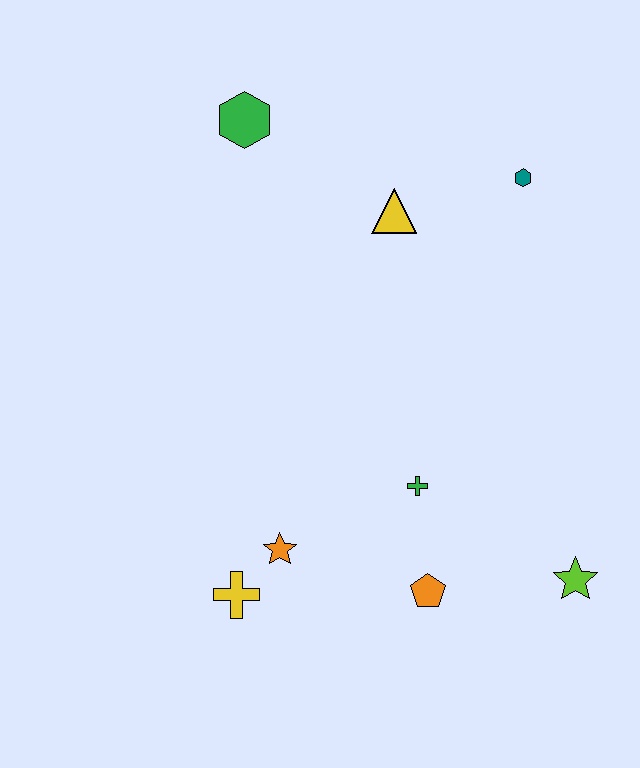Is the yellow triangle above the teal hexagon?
No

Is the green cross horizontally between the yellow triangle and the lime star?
Yes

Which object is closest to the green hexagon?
The yellow triangle is closest to the green hexagon.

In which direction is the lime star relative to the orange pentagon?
The lime star is to the right of the orange pentagon.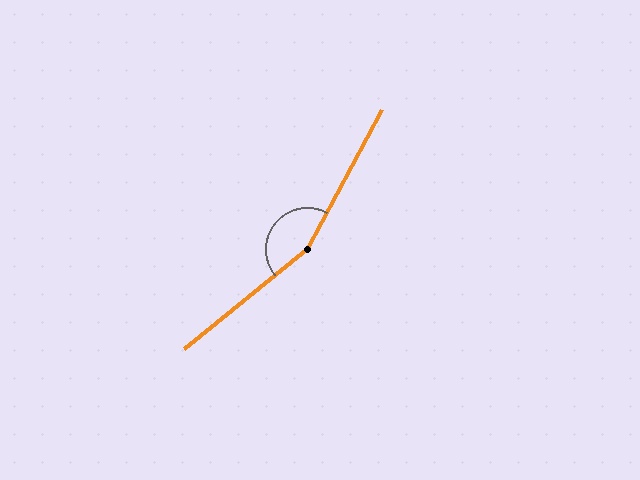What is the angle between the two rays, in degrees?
Approximately 158 degrees.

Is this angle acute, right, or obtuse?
It is obtuse.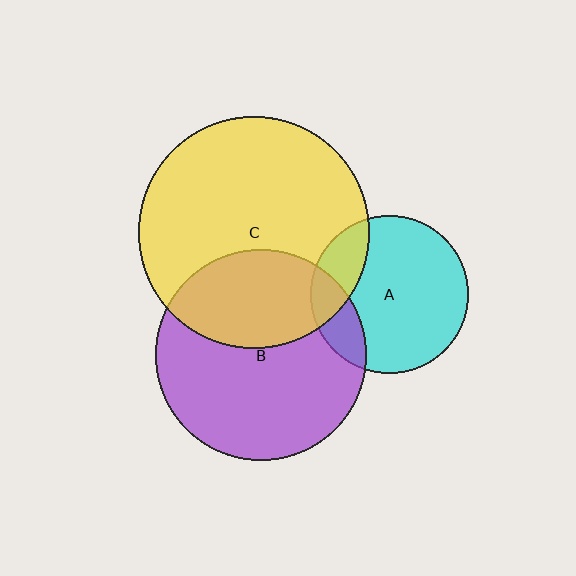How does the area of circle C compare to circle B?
Approximately 1.2 times.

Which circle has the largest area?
Circle C (yellow).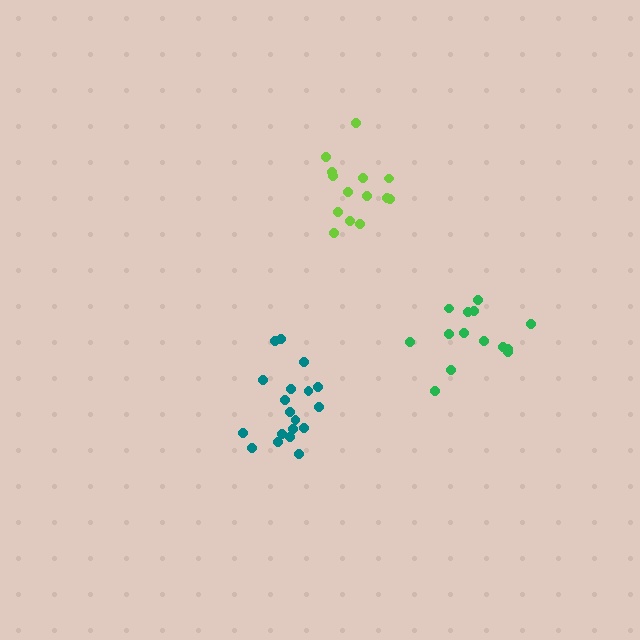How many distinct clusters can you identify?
There are 3 distinct clusters.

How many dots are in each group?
Group 1: 14 dots, Group 2: 14 dots, Group 3: 19 dots (47 total).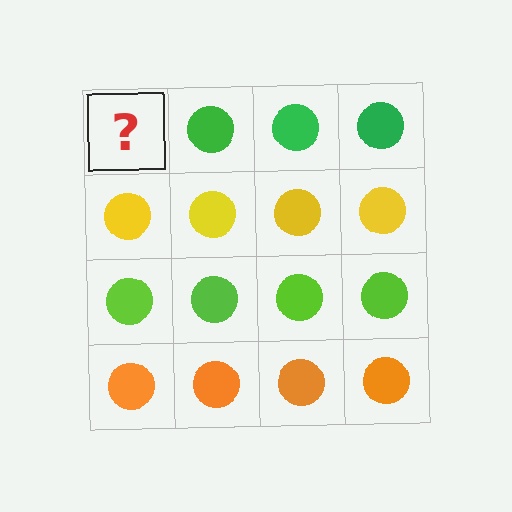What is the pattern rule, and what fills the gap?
The rule is that each row has a consistent color. The gap should be filled with a green circle.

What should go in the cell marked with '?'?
The missing cell should contain a green circle.